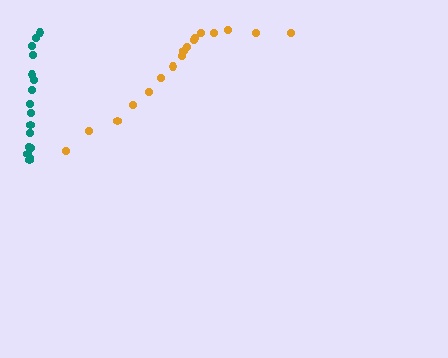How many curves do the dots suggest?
There are 2 distinct paths.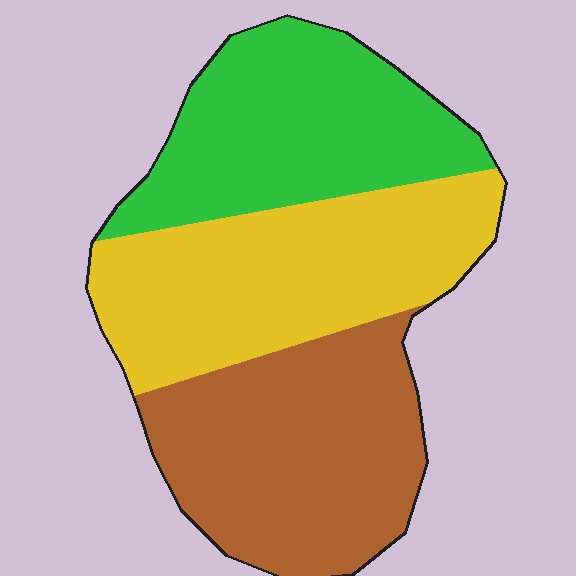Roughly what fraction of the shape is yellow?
Yellow covers around 35% of the shape.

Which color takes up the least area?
Green, at roughly 30%.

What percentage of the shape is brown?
Brown covers about 35% of the shape.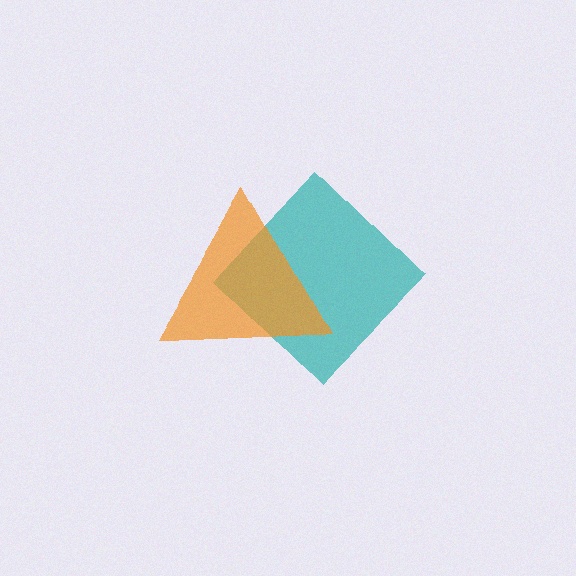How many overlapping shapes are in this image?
There are 2 overlapping shapes in the image.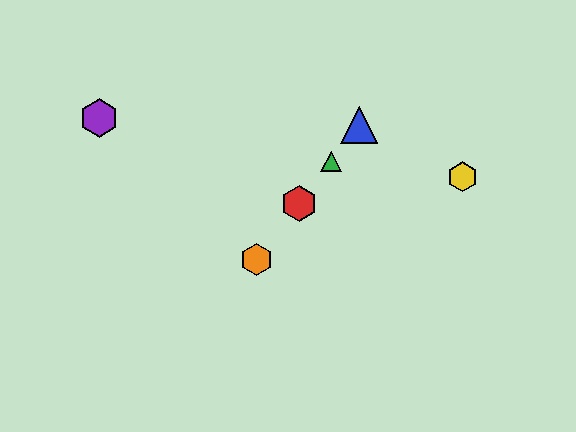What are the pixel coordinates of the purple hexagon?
The purple hexagon is at (99, 118).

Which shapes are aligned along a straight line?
The red hexagon, the blue triangle, the green triangle, the orange hexagon are aligned along a straight line.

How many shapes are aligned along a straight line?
4 shapes (the red hexagon, the blue triangle, the green triangle, the orange hexagon) are aligned along a straight line.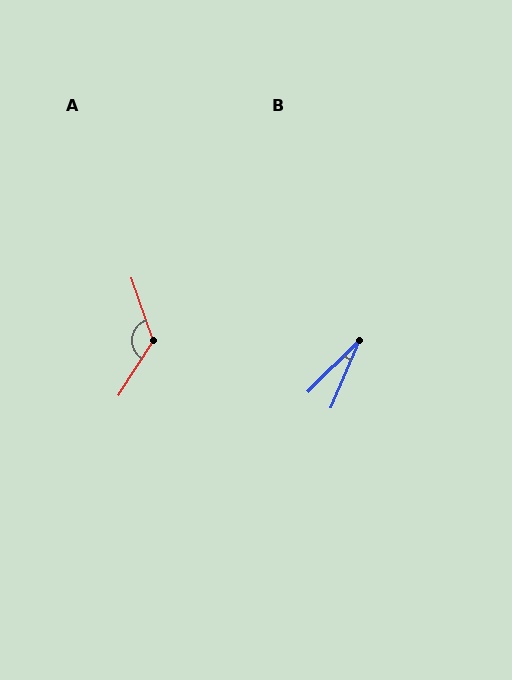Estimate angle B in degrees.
Approximately 22 degrees.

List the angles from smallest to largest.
B (22°), A (128°).